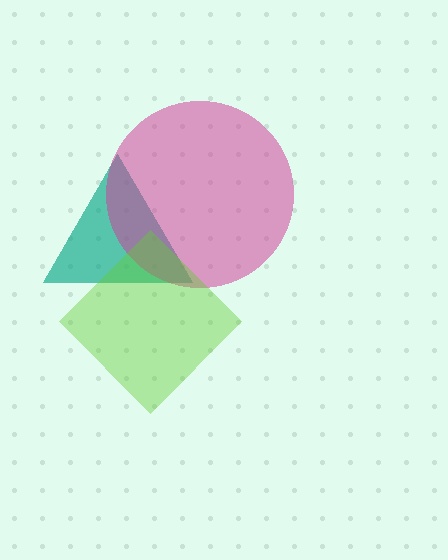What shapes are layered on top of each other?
The layered shapes are: a teal triangle, a magenta circle, a lime diamond.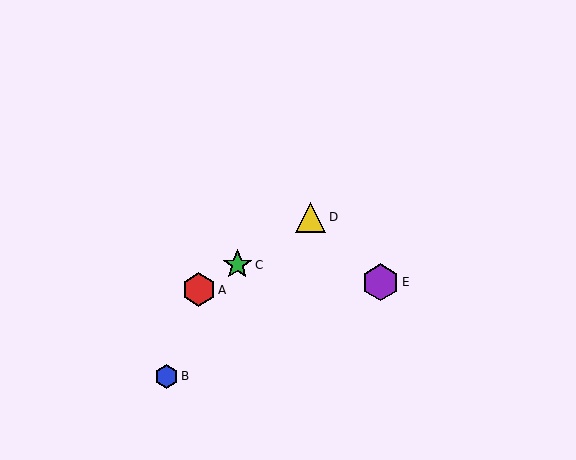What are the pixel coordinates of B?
Object B is at (167, 376).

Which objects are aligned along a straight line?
Objects A, C, D are aligned along a straight line.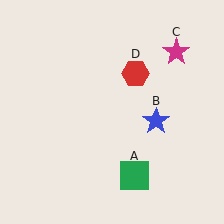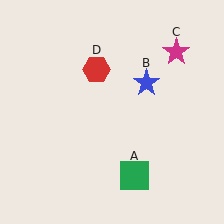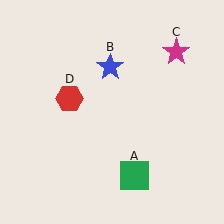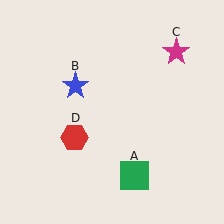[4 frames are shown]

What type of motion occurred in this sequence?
The blue star (object B), red hexagon (object D) rotated counterclockwise around the center of the scene.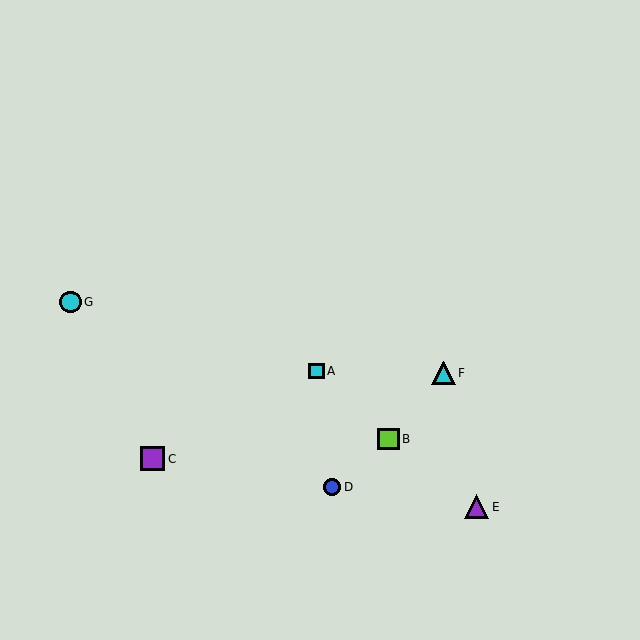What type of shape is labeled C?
Shape C is a purple square.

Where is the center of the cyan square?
The center of the cyan square is at (316, 371).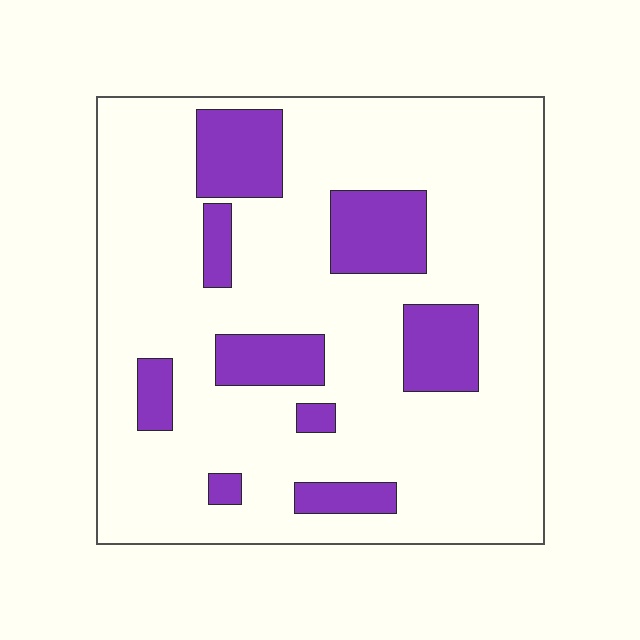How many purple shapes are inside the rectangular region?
9.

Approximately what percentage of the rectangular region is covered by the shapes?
Approximately 20%.